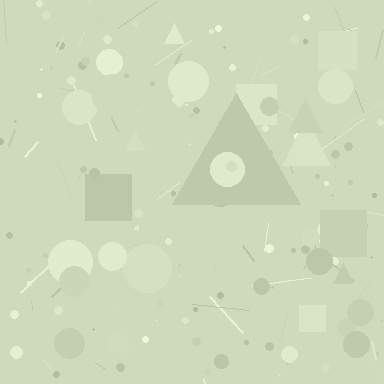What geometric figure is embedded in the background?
A triangle is embedded in the background.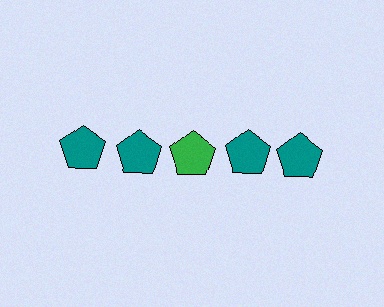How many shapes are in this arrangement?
There are 5 shapes arranged in a grid pattern.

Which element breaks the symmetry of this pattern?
The green pentagon in the top row, center column breaks the symmetry. All other shapes are teal pentagons.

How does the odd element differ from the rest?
It has a different color: green instead of teal.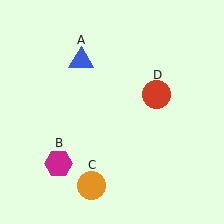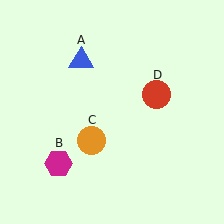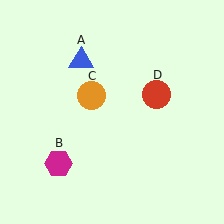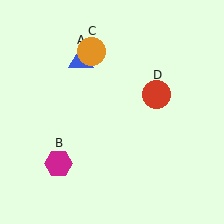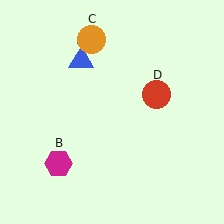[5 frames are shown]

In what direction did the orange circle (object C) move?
The orange circle (object C) moved up.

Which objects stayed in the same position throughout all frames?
Blue triangle (object A) and magenta hexagon (object B) and red circle (object D) remained stationary.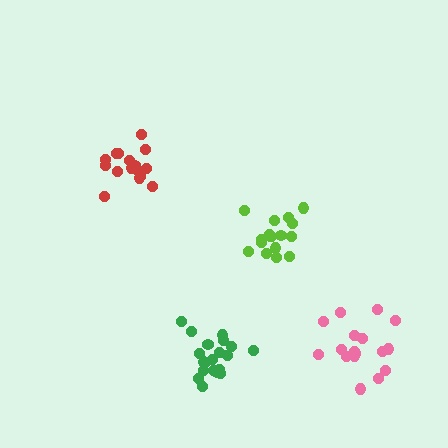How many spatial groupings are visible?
There are 4 spatial groupings.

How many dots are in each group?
Group 1: 17 dots, Group 2: 17 dots, Group 3: 17 dots, Group 4: 20 dots (71 total).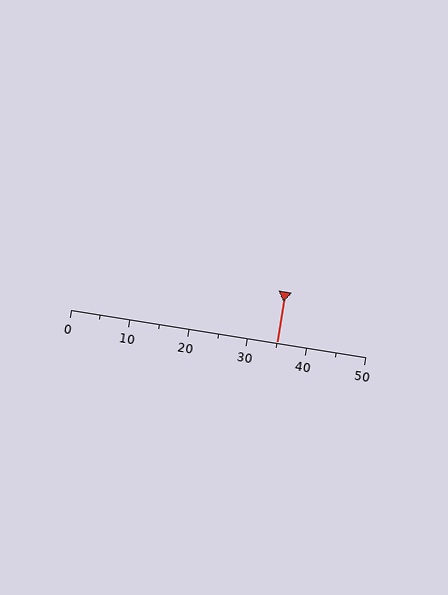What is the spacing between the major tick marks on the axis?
The major ticks are spaced 10 apart.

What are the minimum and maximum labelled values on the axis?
The axis runs from 0 to 50.